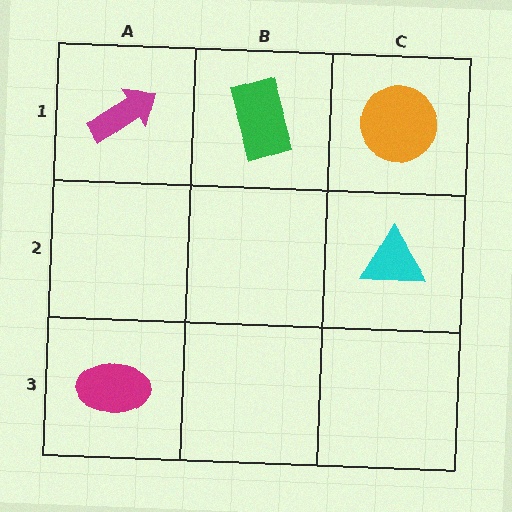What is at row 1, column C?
An orange circle.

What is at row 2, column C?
A cyan triangle.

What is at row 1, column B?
A green rectangle.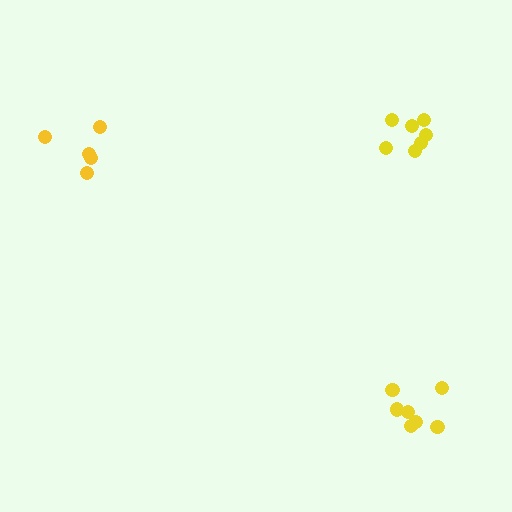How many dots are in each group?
Group 1: 7 dots, Group 2: 5 dots, Group 3: 7 dots (19 total).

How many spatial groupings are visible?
There are 3 spatial groupings.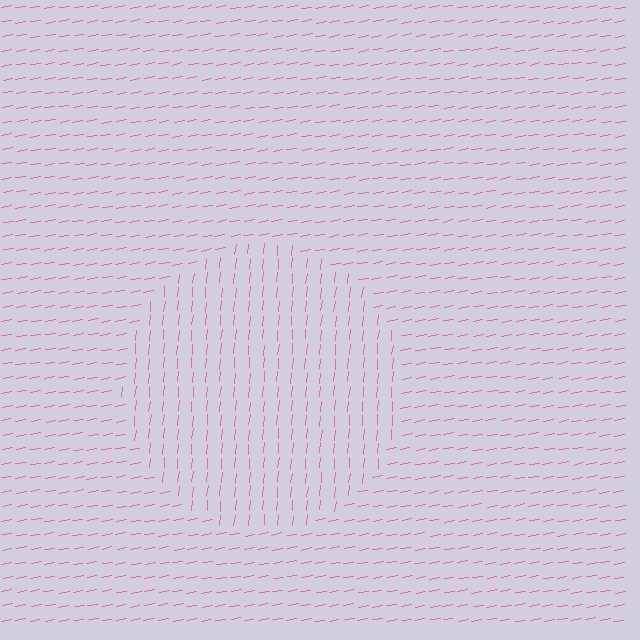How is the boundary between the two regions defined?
The boundary is defined purely by a change in line orientation (approximately 75 degrees difference). All lines are the same color and thickness.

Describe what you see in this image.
The image is filled with small pink line segments. A circle region in the image has lines oriented differently from the surrounding lines, creating a visible texture boundary.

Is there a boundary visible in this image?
Yes, there is a texture boundary formed by a change in line orientation.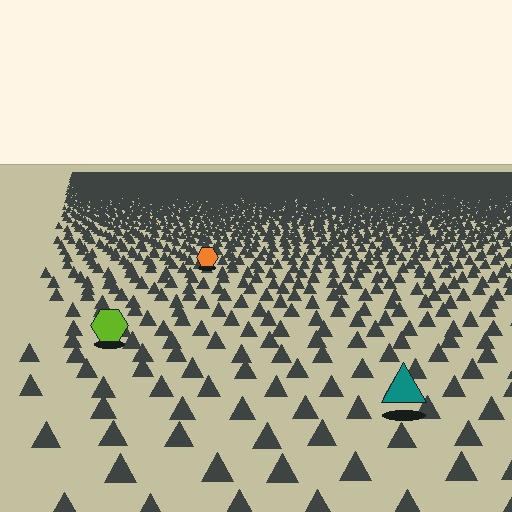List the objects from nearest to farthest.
From nearest to farthest: the teal triangle, the lime hexagon, the orange hexagon.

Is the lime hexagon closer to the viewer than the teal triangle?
No. The teal triangle is closer — you can tell from the texture gradient: the ground texture is coarser near it.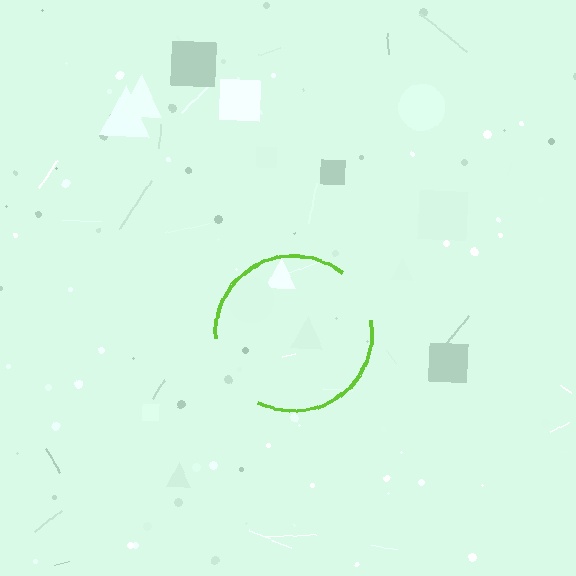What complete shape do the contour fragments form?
The contour fragments form a circle.